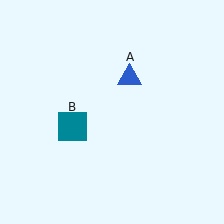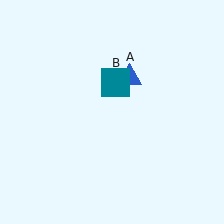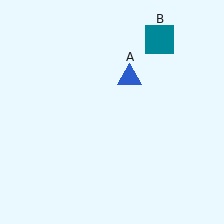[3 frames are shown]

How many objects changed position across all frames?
1 object changed position: teal square (object B).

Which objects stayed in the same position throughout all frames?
Blue triangle (object A) remained stationary.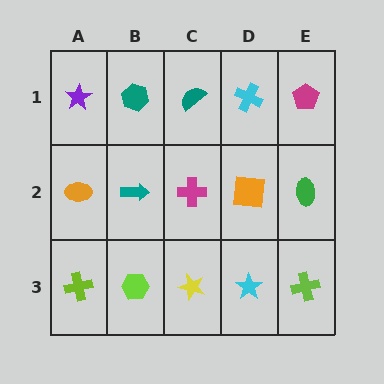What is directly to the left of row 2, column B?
An orange ellipse.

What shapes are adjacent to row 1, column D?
An orange square (row 2, column D), a teal semicircle (row 1, column C), a magenta pentagon (row 1, column E).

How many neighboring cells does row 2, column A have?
3.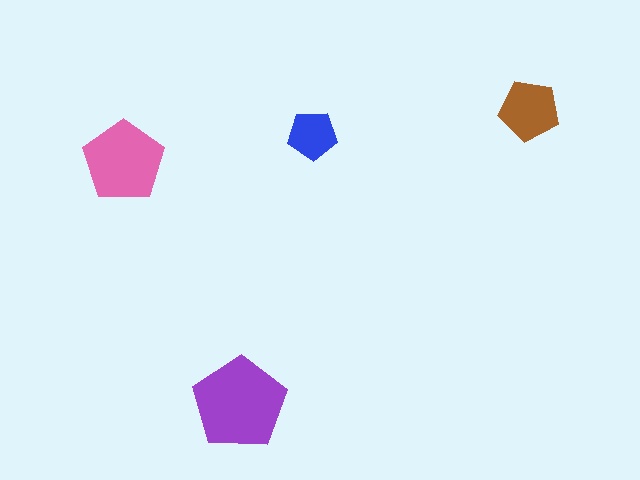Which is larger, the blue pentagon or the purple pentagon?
The purple one.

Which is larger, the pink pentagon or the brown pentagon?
The pink one.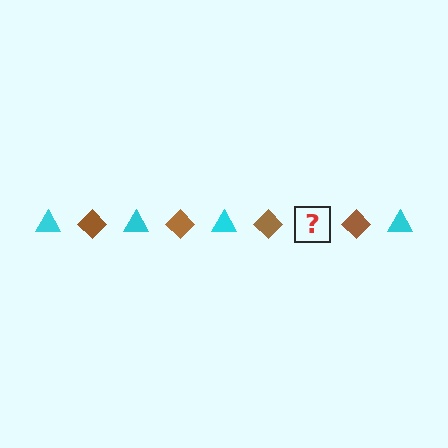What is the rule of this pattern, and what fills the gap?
The rule is that the pattern alternates between cyan triangle and brown diamond. The gap should be filled with a cyan triangle.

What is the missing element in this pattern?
The missing element is a cyan triangle.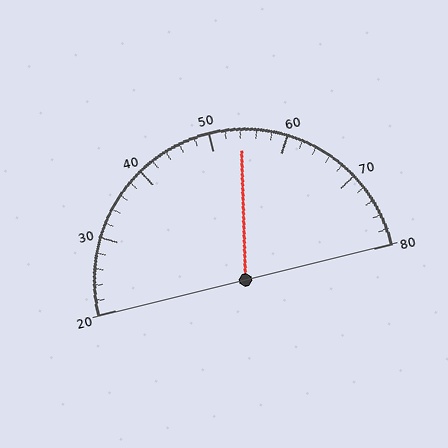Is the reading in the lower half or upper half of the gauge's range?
The reading is in the upper half of the range (20 to 80).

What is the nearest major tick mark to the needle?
The nearest major tick mark is 50.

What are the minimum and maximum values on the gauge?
The gauge ranges from 20 to 80.